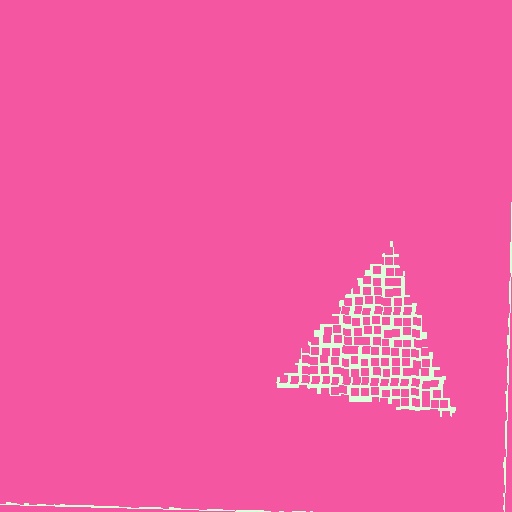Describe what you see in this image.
The image contains small pink elements arranged at two different densities. A triangle-shaped region is visible where the elements are less densely packed than the surrounding area.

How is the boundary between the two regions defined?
The boundary is defined by a change in element density (approximately 2.8x ratio). All elements are the same color, size, and shape.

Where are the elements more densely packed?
The elements are more densely packed outside the triangle boundary.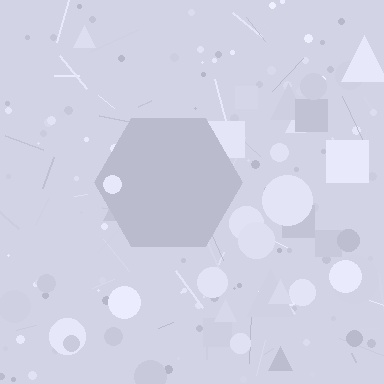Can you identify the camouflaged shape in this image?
The camouflaged shape is a hexagon.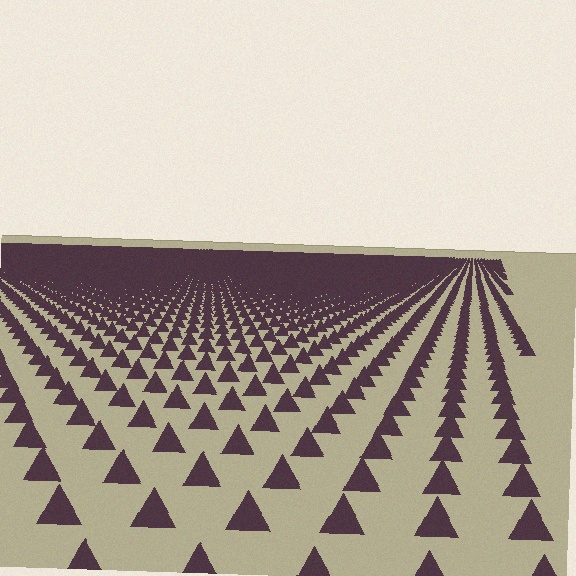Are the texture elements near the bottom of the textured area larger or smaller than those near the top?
Larger. Near the bottom, elements are closer to the viewer and appear at a bigger on-screen size.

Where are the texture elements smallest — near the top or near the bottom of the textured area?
Near the top.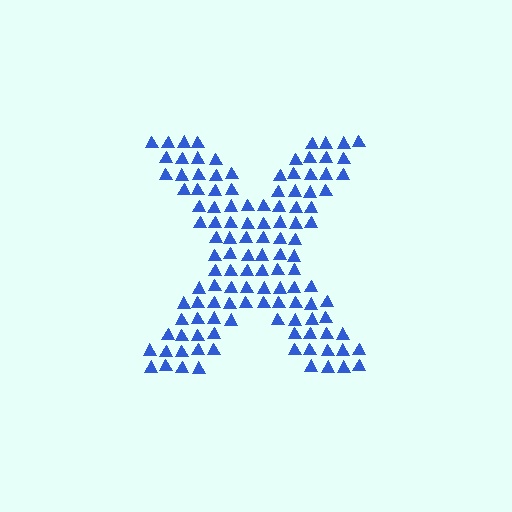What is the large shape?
The large shape is the letter X.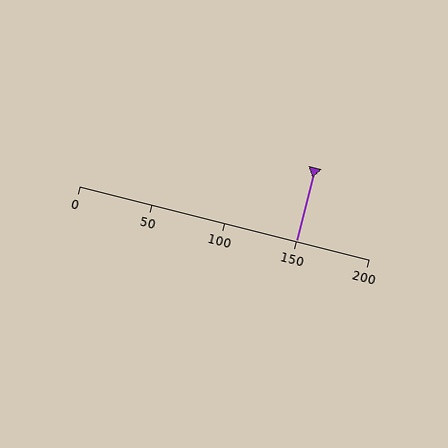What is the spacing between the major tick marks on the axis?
The major ticks are spaced 50 apart.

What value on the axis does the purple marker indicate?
The marker indicates approximately 150.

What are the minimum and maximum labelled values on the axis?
The axis runs from 0 to 200.